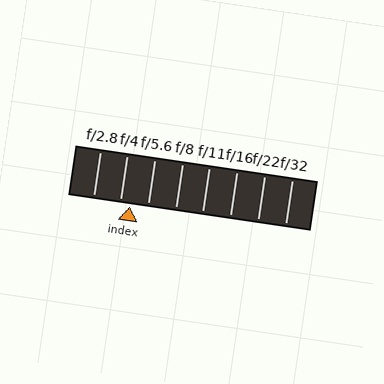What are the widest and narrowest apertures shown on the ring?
The widest aperture shown is f/2.8 and the narrowest is f/32.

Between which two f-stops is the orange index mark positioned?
The index mark is between f/4 and f/5.6.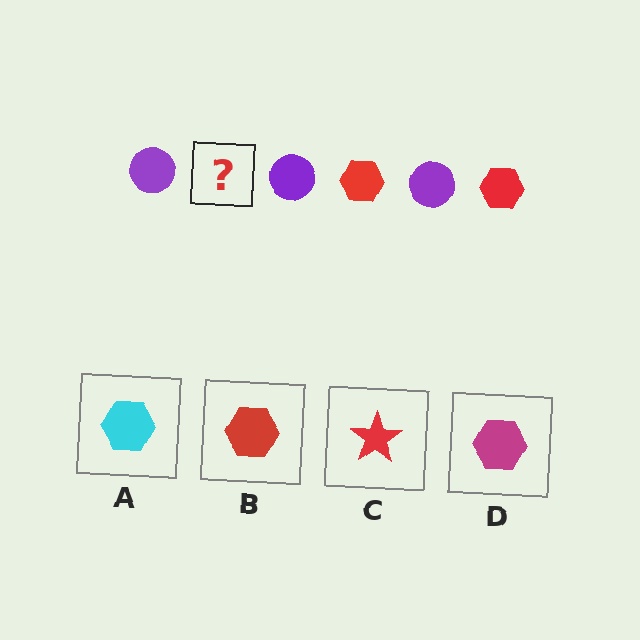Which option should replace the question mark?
Option B.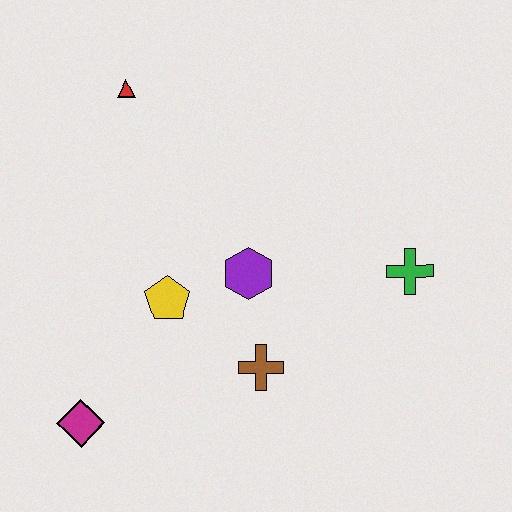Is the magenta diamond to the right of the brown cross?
No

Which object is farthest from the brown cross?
The red triangle is farthest from the brown cross.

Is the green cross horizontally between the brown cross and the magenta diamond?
No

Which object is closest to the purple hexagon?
The yellow pentagon is closest to the purple hexagon.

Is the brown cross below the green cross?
Yes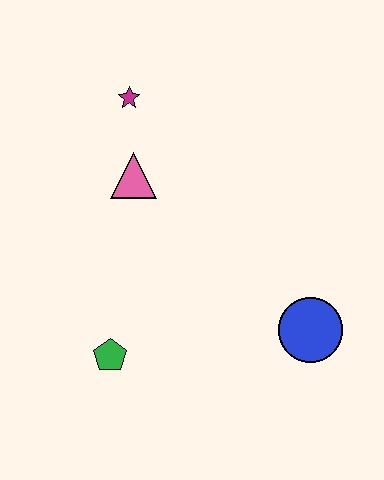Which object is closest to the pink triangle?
The magenta star is closest to the pink triangle.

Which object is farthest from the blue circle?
The magenta star is farthest from the blue circle.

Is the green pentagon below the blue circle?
Yes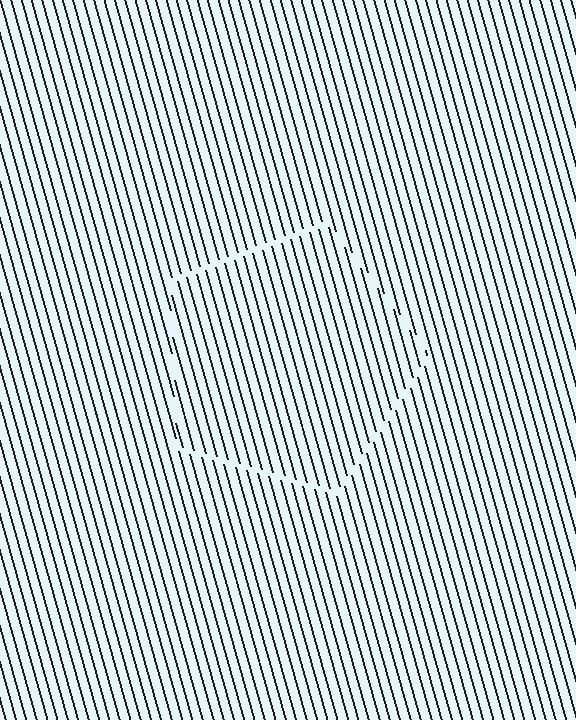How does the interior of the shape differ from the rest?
The interior of the shape contains the same grating, shifted by half a period — the contour is defined by the phase discontinuity where line-ends from the inner and outer gratings abut.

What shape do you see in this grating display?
An illusory pentagon. The interior of the shape contains the same grating, shifted by half a period — the contour is defined by the phase discontinuity where line-ends from the inner and outer gratings abut.